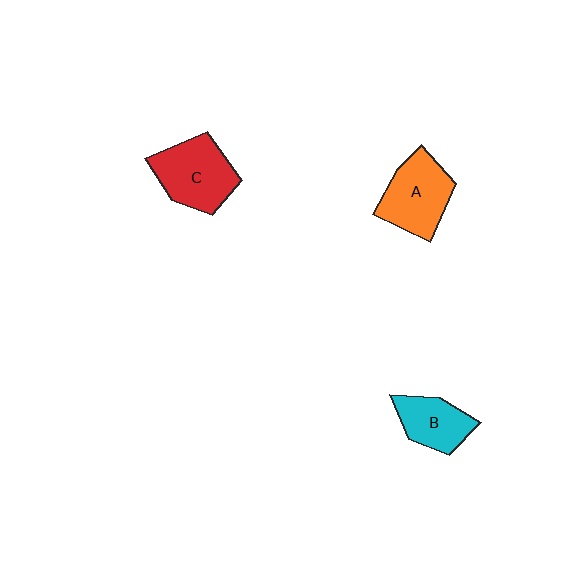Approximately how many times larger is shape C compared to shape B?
Approximately 1.4 times.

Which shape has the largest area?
Shape C (red).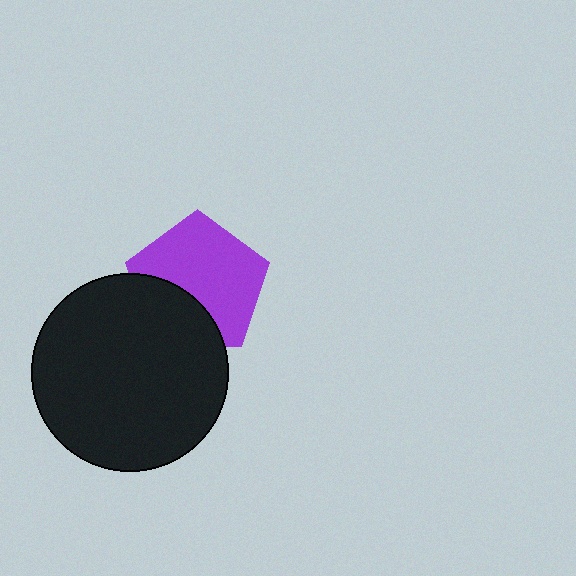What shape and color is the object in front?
The object in front is a black circle.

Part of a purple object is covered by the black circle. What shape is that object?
It is a pentagon.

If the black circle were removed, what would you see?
You would see the complete purple pentagon.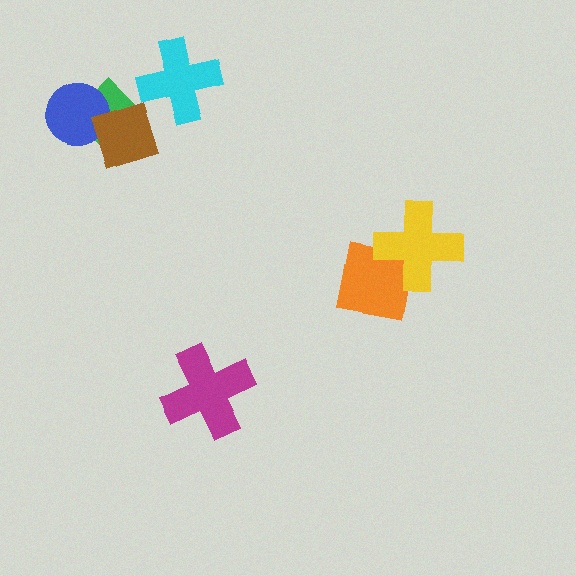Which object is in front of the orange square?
The yellow cross is in front of the orange square.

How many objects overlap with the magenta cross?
0 objects overlap with the magenta cross.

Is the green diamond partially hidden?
Yes, it is partially covered by another shape.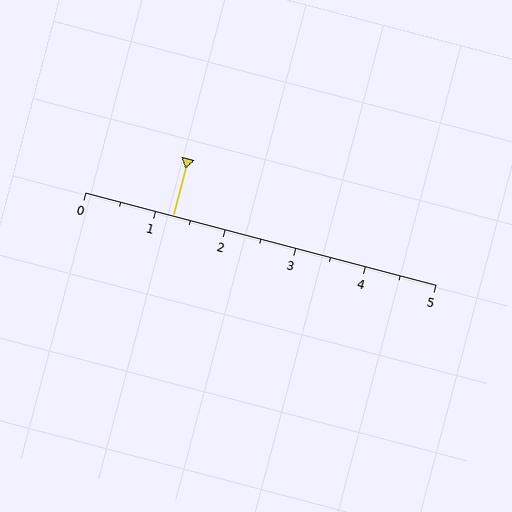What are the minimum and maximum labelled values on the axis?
The axis runs from 0 to 5.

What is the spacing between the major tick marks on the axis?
The major ticks are spaced 1 apart.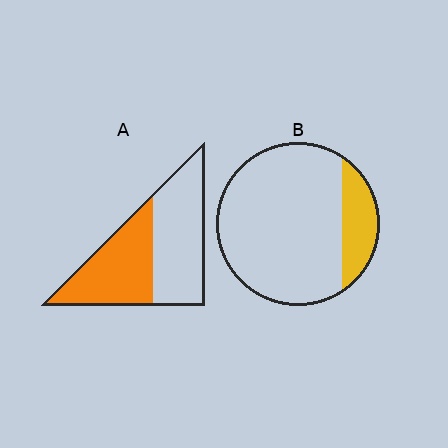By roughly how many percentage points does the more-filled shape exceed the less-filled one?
By roughly 30 percentage points (A over B).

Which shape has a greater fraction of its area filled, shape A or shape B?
Shape A.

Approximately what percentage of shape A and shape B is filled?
A is approximately 45% and B is approximately 20%.